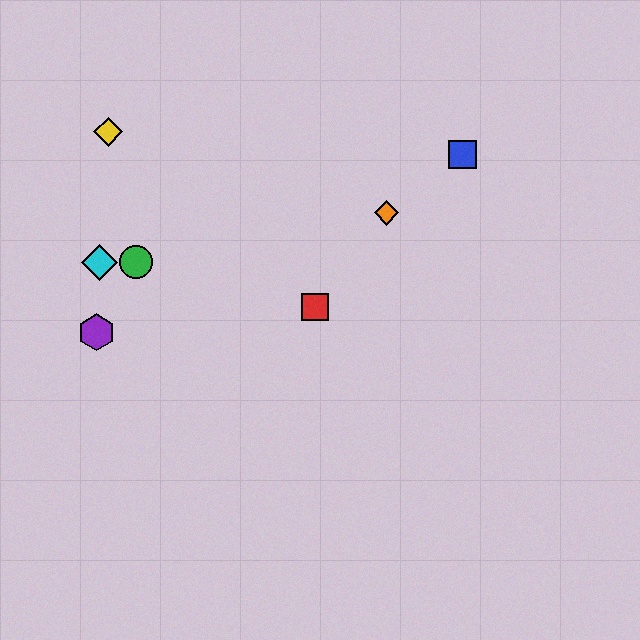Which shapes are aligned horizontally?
The green circle, the cyan diamond are aligned horizontally.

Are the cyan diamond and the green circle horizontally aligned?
Yes, both are at y≈262.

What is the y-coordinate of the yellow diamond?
The yellow diamond is at y≈132.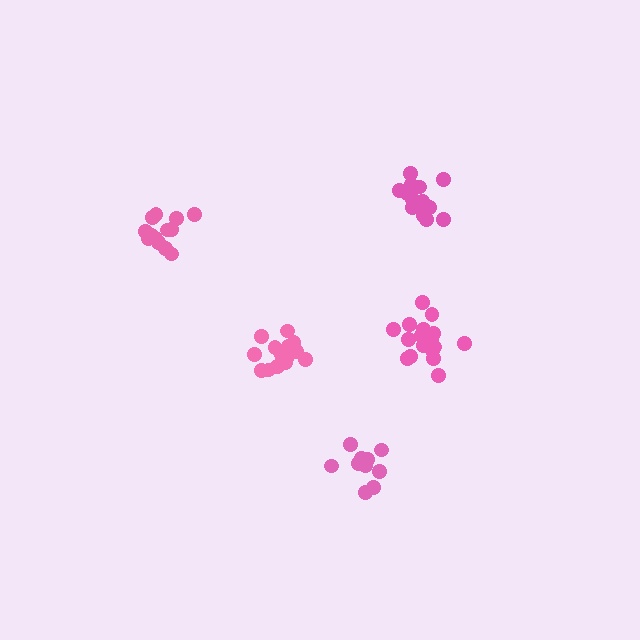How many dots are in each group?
Group 1: 17 dots, Group 2: 11 dots, Group 3: 16 dots, Group 4: 13 dots, Group 5: 15 dots (72 total).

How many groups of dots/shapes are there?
There are 5 groups.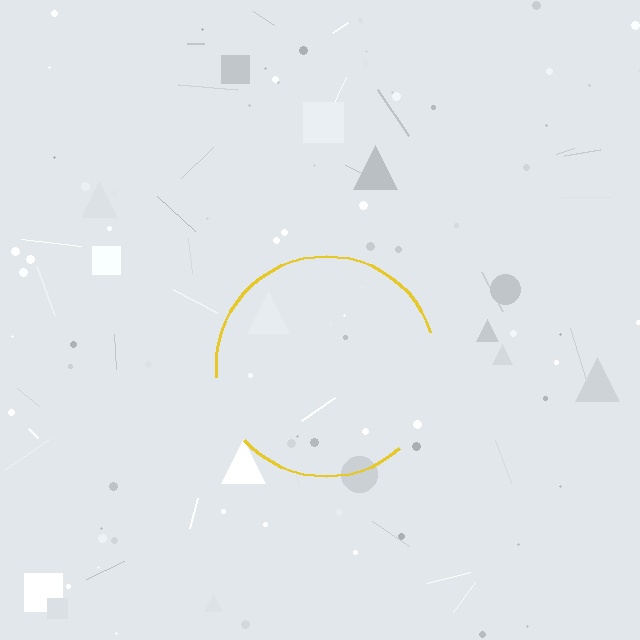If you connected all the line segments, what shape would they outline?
They would outline a circle.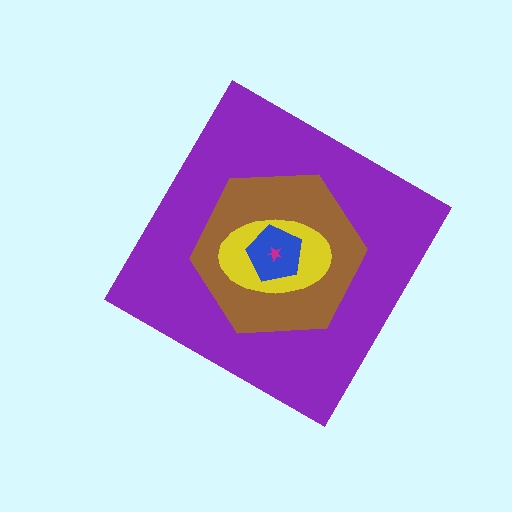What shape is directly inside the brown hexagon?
The yellow ellipse.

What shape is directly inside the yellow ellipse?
The blue pentagon.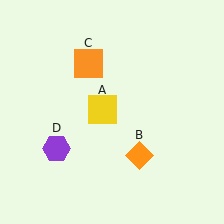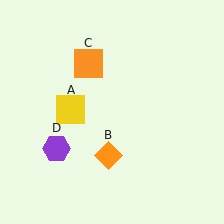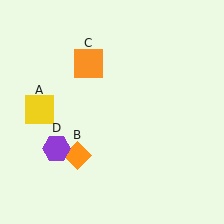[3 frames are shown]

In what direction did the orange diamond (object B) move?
The orange diamond (object B) moved left.